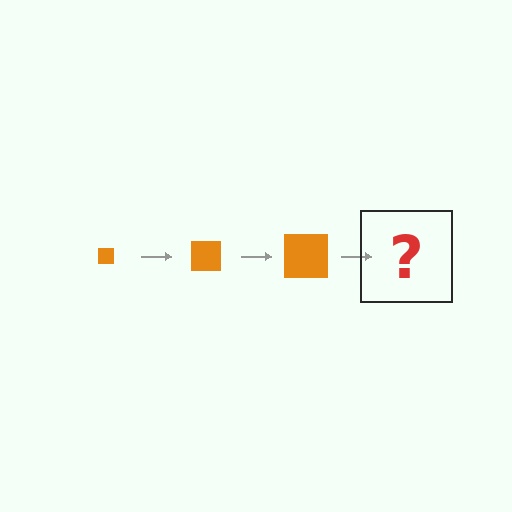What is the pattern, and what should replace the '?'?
The pattern is that the square gets progressively larger each step. The '?' should be an orange square, larger than the previous one.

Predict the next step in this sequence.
The next step is an orange square, larger than the previous one.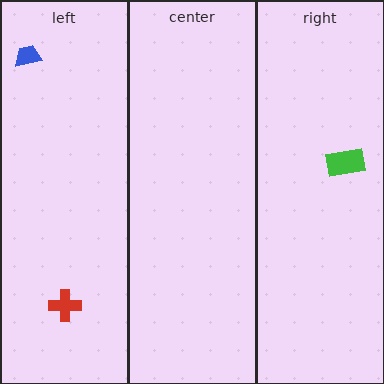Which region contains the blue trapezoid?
The left region.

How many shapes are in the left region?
2.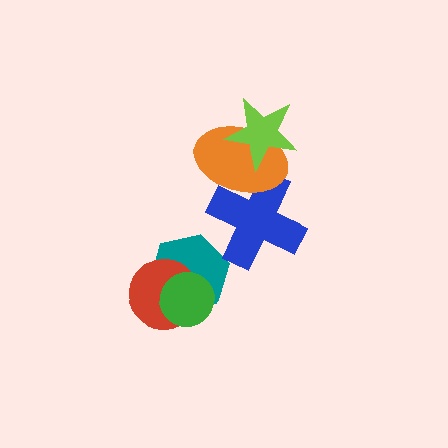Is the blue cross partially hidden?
Yes, it is partially covered by another shape.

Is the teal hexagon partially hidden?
Yes, it is partially covered by another shape.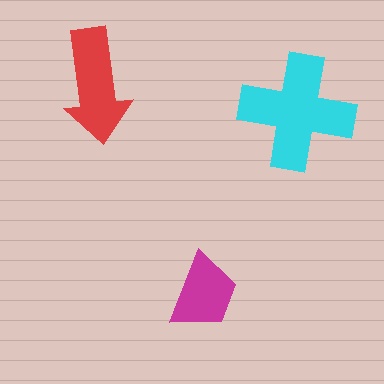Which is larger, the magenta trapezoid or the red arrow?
The red arrow.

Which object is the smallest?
The magenta trapezoid.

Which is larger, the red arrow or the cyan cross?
The cyan cross.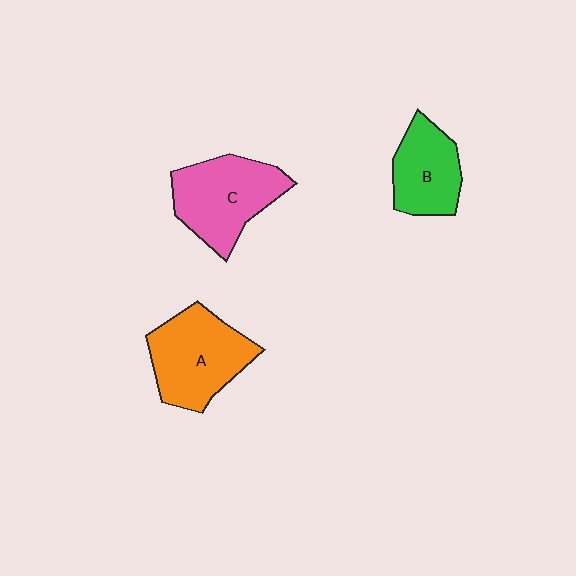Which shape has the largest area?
Shape A (orange).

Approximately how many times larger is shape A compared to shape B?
Approximately 1.4 times.